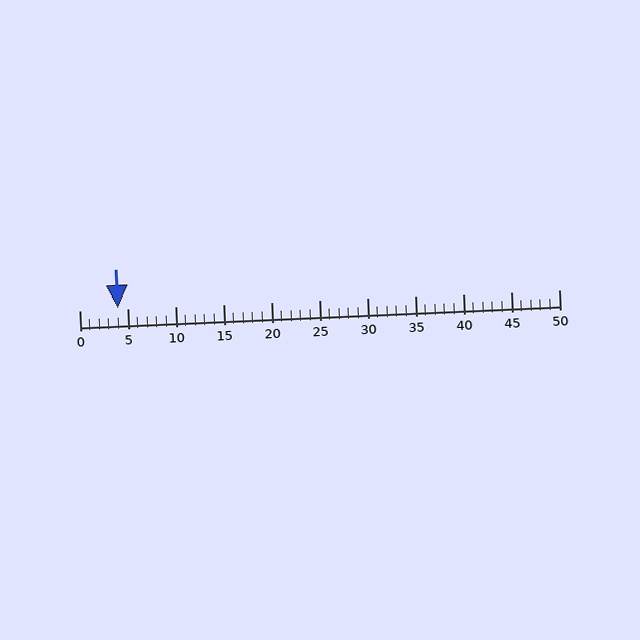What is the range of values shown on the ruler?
The ruler shows values from 0 to 50.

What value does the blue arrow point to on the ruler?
The blue arrow points to approximately 4.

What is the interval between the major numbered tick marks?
The major tick marks are spaced 5 units apart.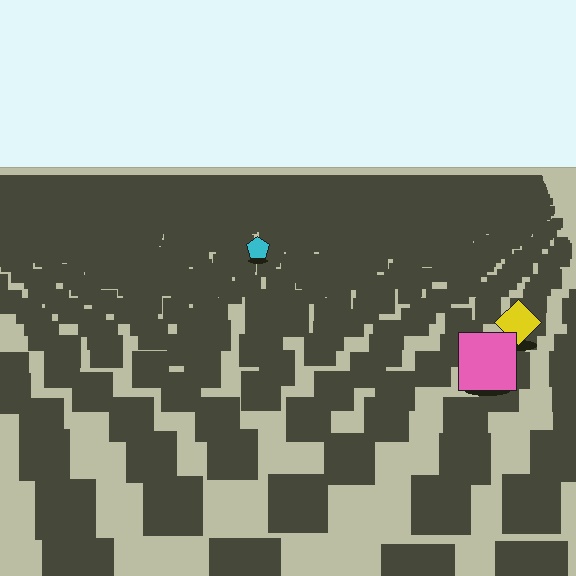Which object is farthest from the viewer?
The cyan pentagon is farthest from the viewer. It appears smaller and the ground texture around it is denser.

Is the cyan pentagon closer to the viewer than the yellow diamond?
No. The yellow diamond is closer — you can tell from the texture gradient: the ground texture is coarser near it.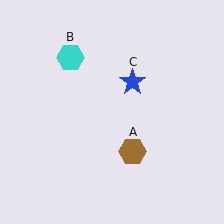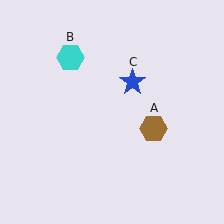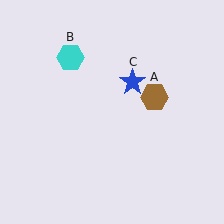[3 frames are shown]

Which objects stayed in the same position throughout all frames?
Cyan hexagon (object B) and blue star (object C) remained stationary.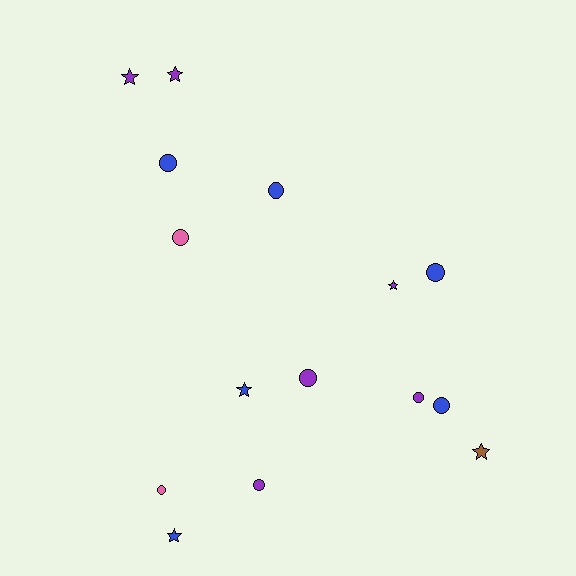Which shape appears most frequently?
Circle, with 9 objects.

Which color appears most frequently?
Blue, with 6 objects.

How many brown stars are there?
There is 1 brown star.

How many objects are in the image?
There are 15 objects.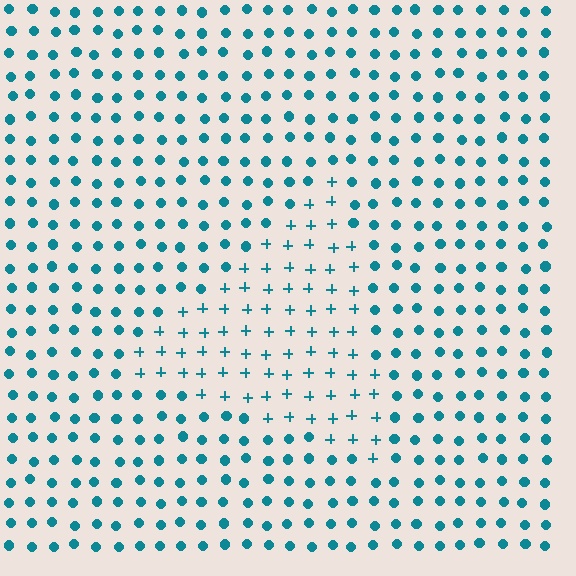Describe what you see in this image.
The image is filled with small teal elements arranged in a uniform grid. A triangle-shaped region contains plus signs, while the surrounding area contains circles. The boundary is defined purely by the change in element shape.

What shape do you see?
I see a triangle.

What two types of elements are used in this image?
The image uses plus signs inside the triangle region and circles outside it.